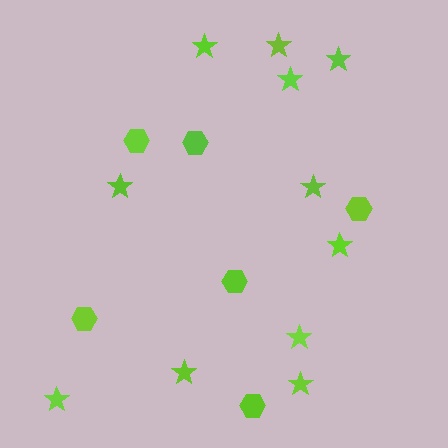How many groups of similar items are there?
There are 2 groups: one group of stars (11) and one group of hexagons (6).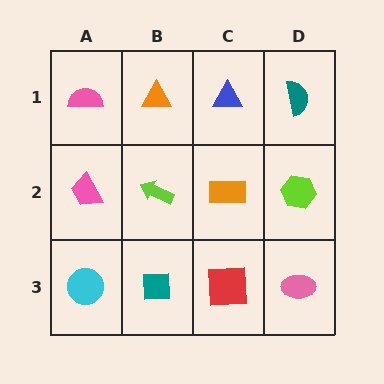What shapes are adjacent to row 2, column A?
A pink semicircle (row 1, column A), a cyan circle (row 3, column A), a lime arrow (row 2, column B).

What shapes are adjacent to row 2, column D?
A teal semicircle (row 1, column D), a pink ellipse (row 3, column D), an orange rectangle (row 2, column C).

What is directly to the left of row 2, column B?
A pink trapezoid.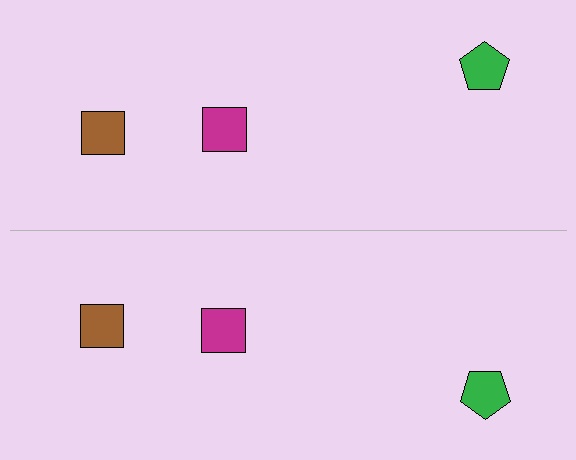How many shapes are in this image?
There are 6 shapes in this image.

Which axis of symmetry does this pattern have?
The pattern has a horizontal axis of symmetry running through the center of the image.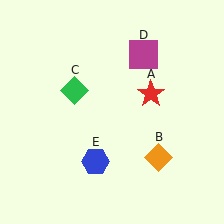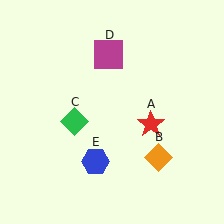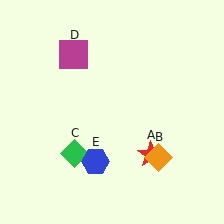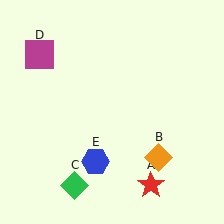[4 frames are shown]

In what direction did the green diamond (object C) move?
The green diamond (object C) moved down.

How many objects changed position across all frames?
3 objects changed position: red star (object A), green diamond (object C), magenta square (object D).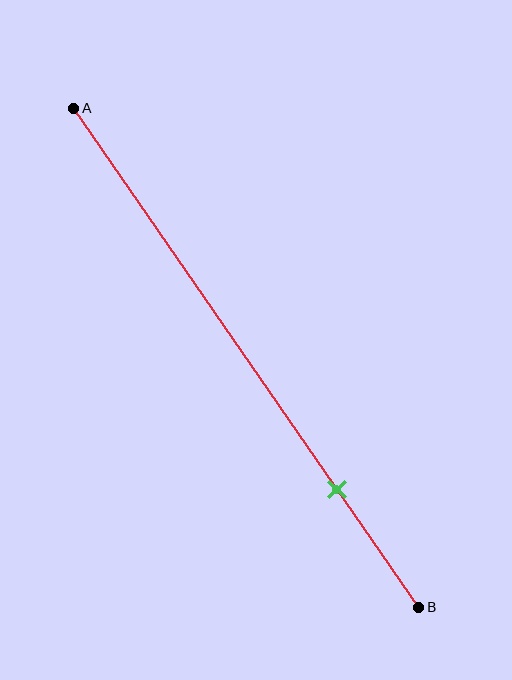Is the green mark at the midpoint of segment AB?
No, the mark is at about 75% from A, not at the 50% midpoint.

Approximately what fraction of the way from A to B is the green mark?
The green mark is approximately 75% of the way from A to B.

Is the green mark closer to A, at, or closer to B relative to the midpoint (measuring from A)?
The green mark is closer to point B than the midpoint of segment AB.